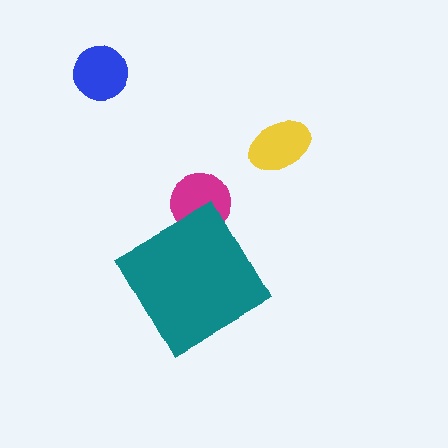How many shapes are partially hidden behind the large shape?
1 shape is partially hidden.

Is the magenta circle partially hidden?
Yes, the magenta circle is partially hidden behind the teal diamond.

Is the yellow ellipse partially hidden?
No, the yellow ellipse is fully visible.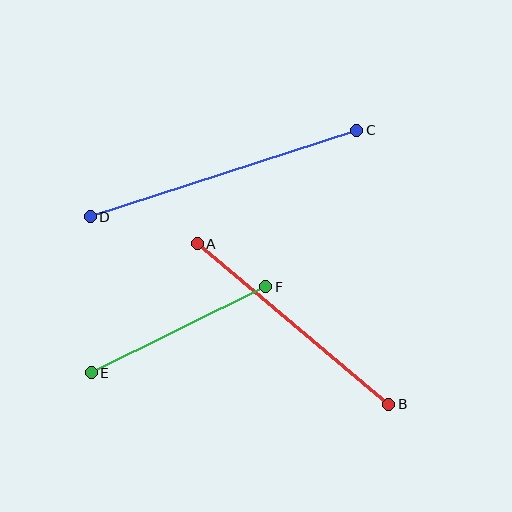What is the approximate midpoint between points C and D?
The midpoint is at approximately (224, 174) pixels.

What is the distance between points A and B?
The distance is approximately 250 pixels.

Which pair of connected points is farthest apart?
Points C and D are farthest apart.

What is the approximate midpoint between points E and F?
The midpoint is at approximately (178, 330) pixels.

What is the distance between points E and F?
The distance is approximately 195 pixels.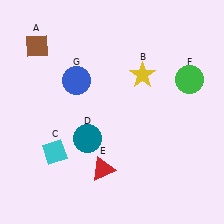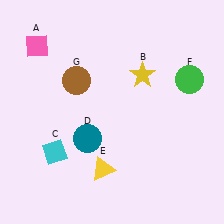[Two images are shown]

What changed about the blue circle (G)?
In Image 1, G is blue. In Image 2, it changed to brown.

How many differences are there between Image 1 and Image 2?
There are 3 differences between the two images.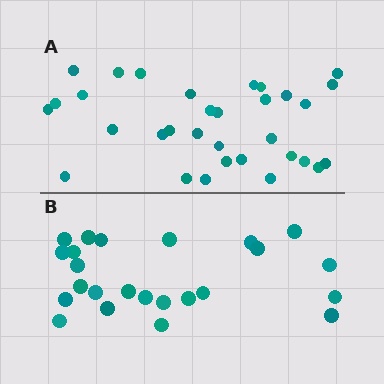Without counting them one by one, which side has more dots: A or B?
Region A (the top region) has more dots.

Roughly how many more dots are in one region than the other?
Region A has roughly 8 or so more dots than region B.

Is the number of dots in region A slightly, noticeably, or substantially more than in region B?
Region A has noticeably more, but not dramatically so. The ratio is roughly 1.3 to 1.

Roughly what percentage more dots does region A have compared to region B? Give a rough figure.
About 35% more.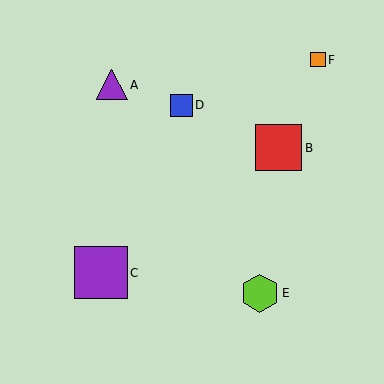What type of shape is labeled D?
Shape D is a blue square.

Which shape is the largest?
The purple square (labeled C) is the largest.